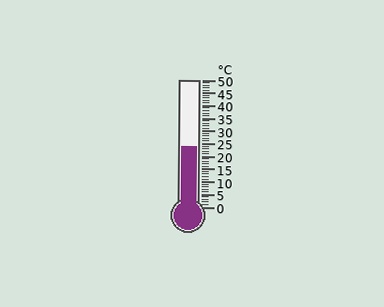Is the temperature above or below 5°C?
The temperature is above 5°C.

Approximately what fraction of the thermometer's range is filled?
The thermometer is filled to approximately 50% of its range.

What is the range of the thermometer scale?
The thermometer scale ranges from 0°C to 50°C.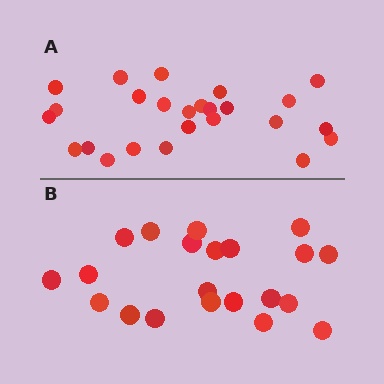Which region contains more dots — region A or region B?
Region A (the top region) has more dots.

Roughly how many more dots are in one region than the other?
Region A has about 4 more dots than region B.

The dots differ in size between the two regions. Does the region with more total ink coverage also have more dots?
No. Region B has more total ink coverage because its dots are larger, but region A actually contains more individual dots. Total area can be misleading — the number of items is what matters here.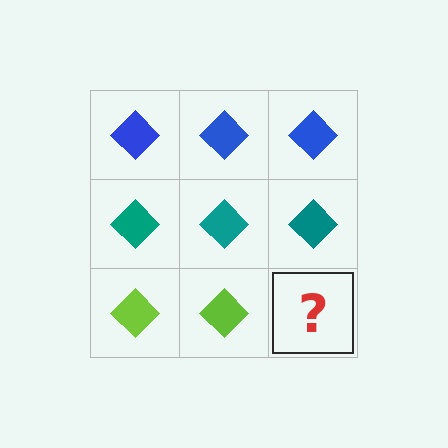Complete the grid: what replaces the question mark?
The question mark should be replaced with a lime diamond.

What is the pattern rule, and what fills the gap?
The rule is that each row has a consistent color. The gap should be filled with a lime diamond.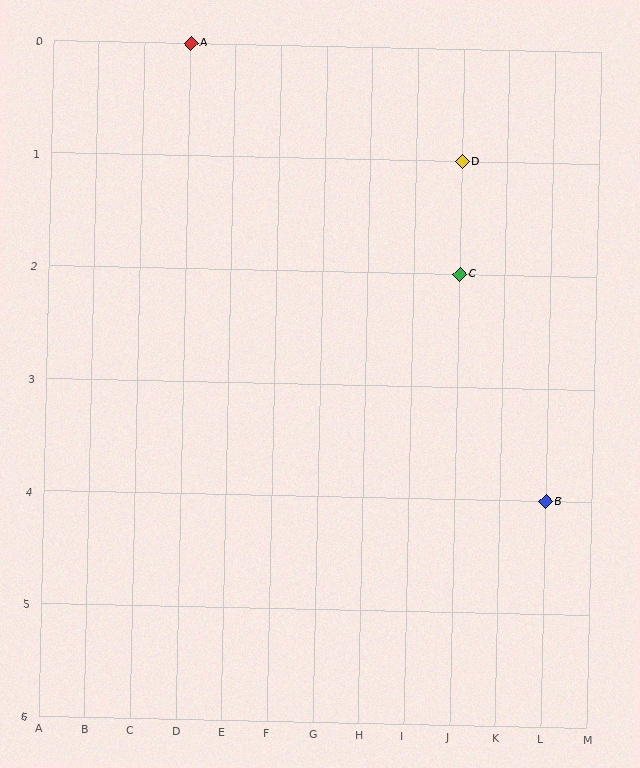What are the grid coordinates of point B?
Point B is at grid coordinates (L, 4).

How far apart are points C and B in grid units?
Points C and B are 2 columns and 2 rows apart (about 2.8 grid units diagonally).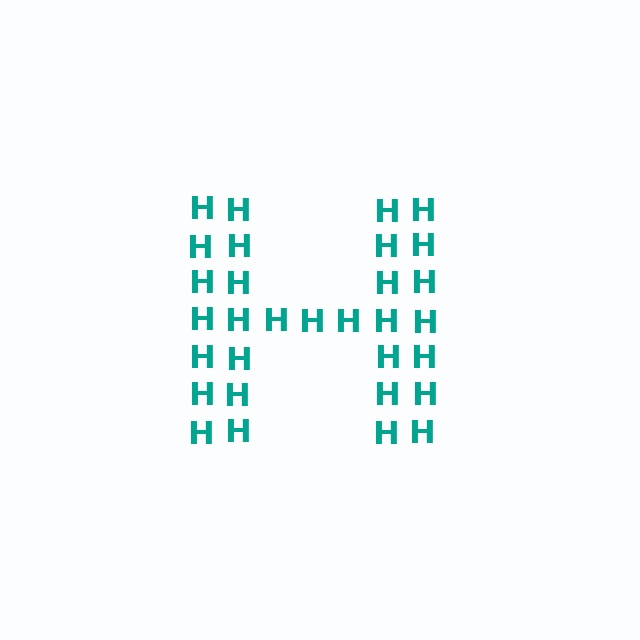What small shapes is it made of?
It is made of small letter H's.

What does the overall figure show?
The overall figure shows the letter H.